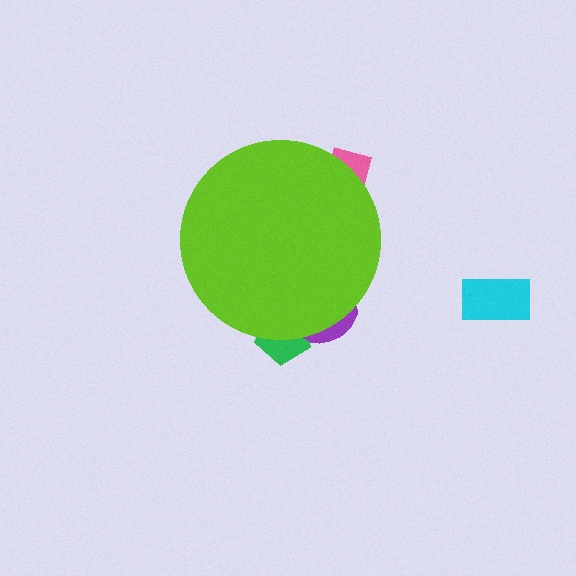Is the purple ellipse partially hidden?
Yes, the purple ellipse is partially hidden behind the lime circle.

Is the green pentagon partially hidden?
Yes, the green pentagon is partially hidden behind the lime circle.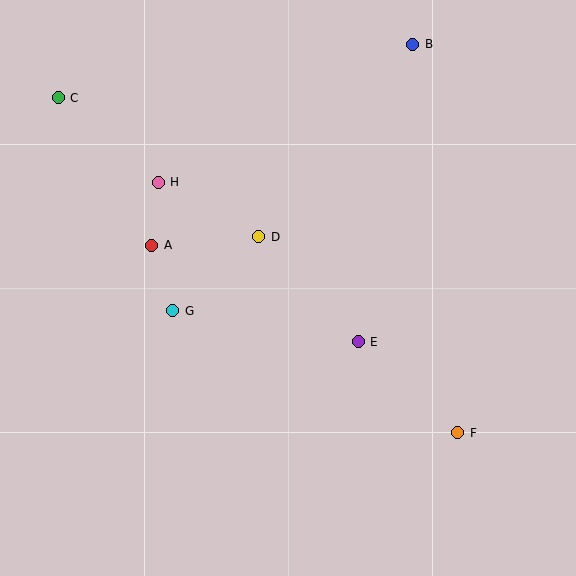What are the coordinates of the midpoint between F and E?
The midpoint between F and E is at (408, 387).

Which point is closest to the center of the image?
Point D at (259, 237) is closest to the center.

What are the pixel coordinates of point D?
Point D is at (259, 237).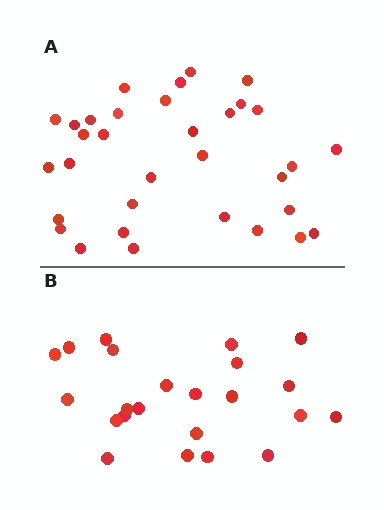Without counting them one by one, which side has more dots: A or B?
Region A (the top region) has more dots.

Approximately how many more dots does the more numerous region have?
Region A has roughly 10 or so more dots than region B.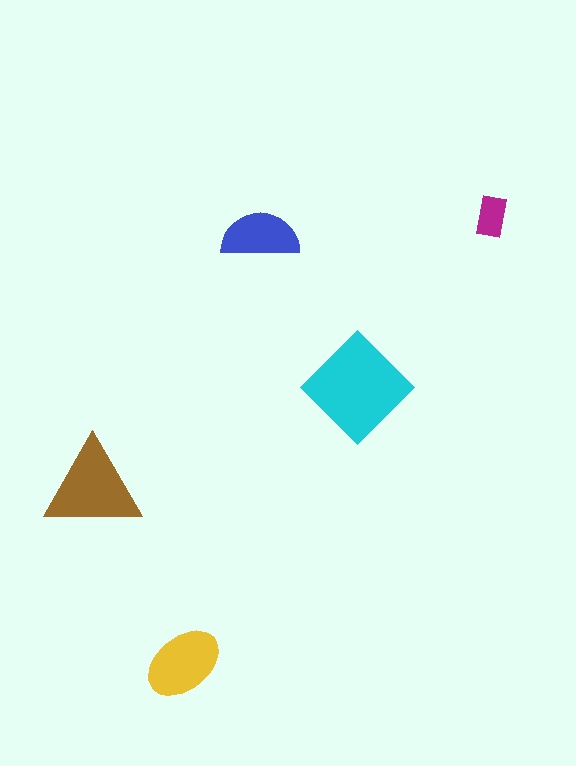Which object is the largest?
The cyan diamond.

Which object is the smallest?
The magenta rectangle.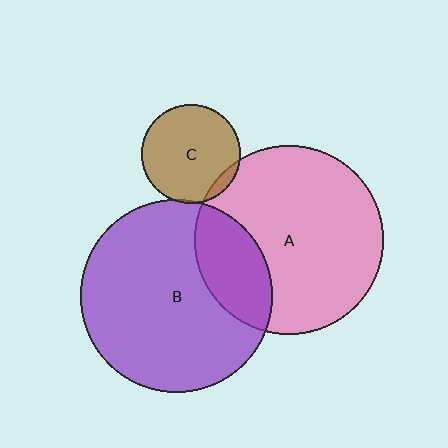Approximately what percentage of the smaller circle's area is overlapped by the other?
Approximately 5%.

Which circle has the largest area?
Circle B (purple).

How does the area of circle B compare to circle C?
Approximately 3.8 times.